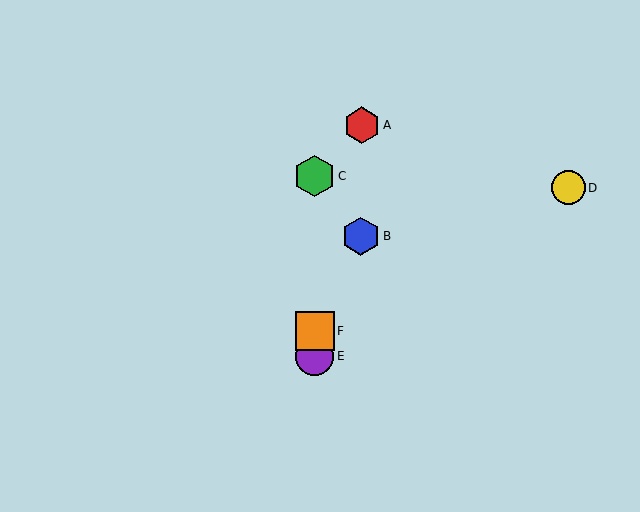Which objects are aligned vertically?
Objects C, E, F are aligned vertically.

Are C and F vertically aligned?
Yes, both are at x≈315.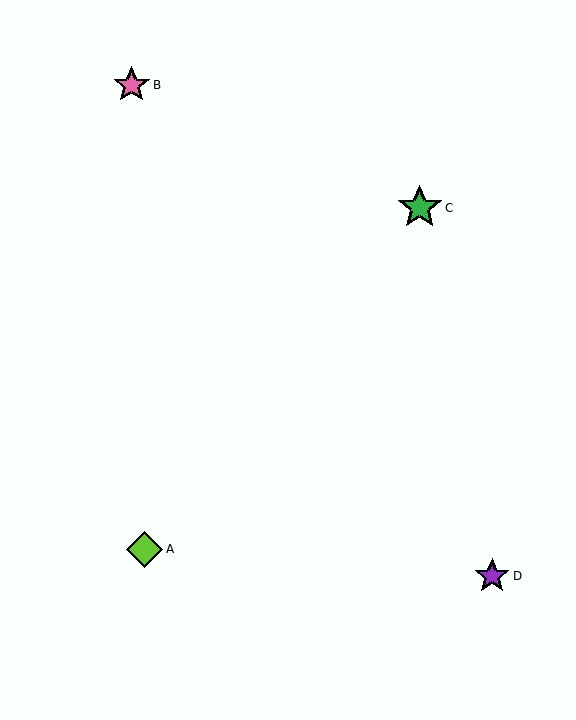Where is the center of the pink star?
The center of the pink star is at (132, 85).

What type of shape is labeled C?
Shape C is a green star.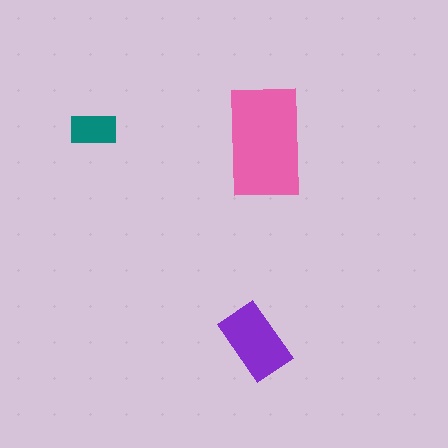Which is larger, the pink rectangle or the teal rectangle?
The pink one.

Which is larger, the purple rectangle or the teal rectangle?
The purple one.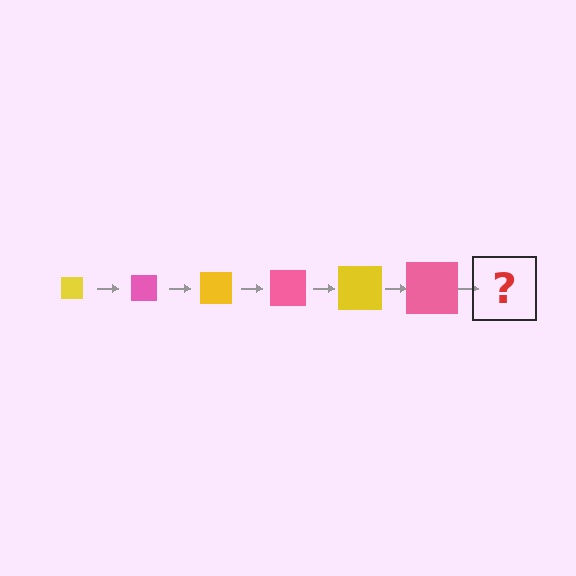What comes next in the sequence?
The next element should be a yellow square, larger than the previous one.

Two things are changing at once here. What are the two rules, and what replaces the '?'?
The two rules are that the square grows larger each step and the color cycles through yellow and pink. The '?' should be a yellow square, larger than the previous one.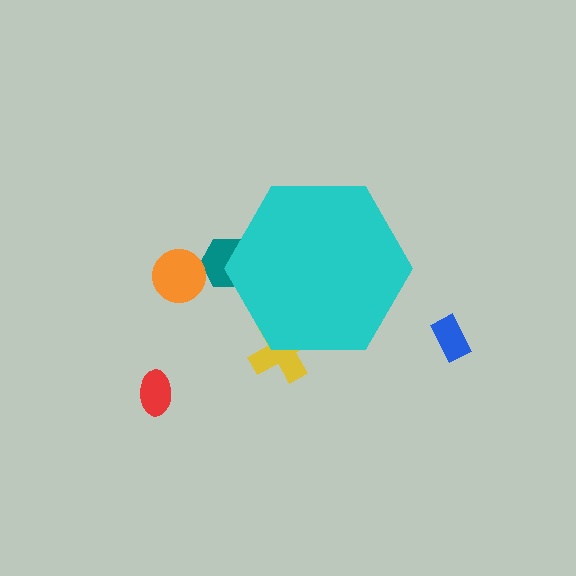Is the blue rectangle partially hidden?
No, the blue rectangle is fully visible.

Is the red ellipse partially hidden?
No, the red ellipse is fully visible.